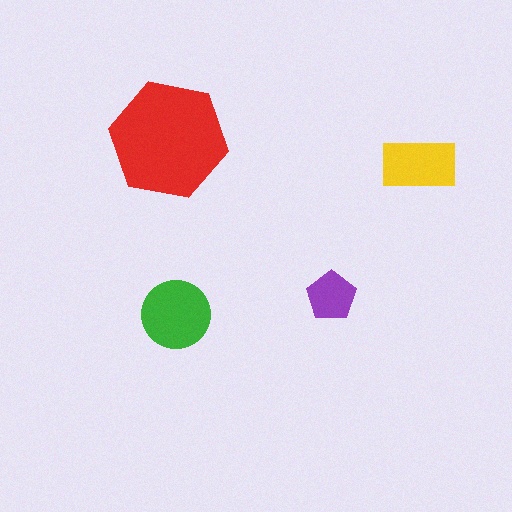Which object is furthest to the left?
The red hexagon is leftmost.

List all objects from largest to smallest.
The red hexagon, the green circle, the yellow rectangle, the purple pentagon.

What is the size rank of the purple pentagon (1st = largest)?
4th.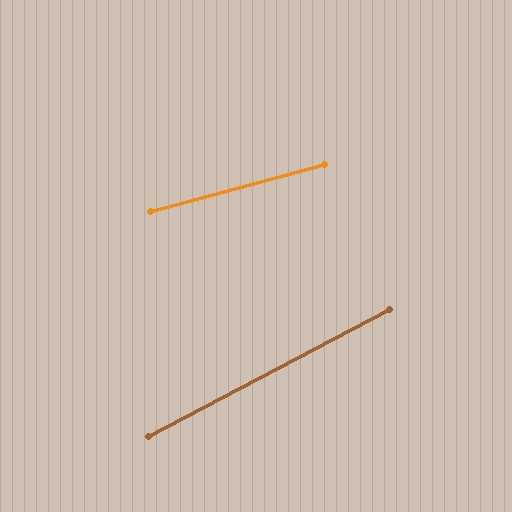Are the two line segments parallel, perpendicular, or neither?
Neither parallel nor perpendicular — they differ by about 13°.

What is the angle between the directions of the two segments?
Approximately 13 degrees.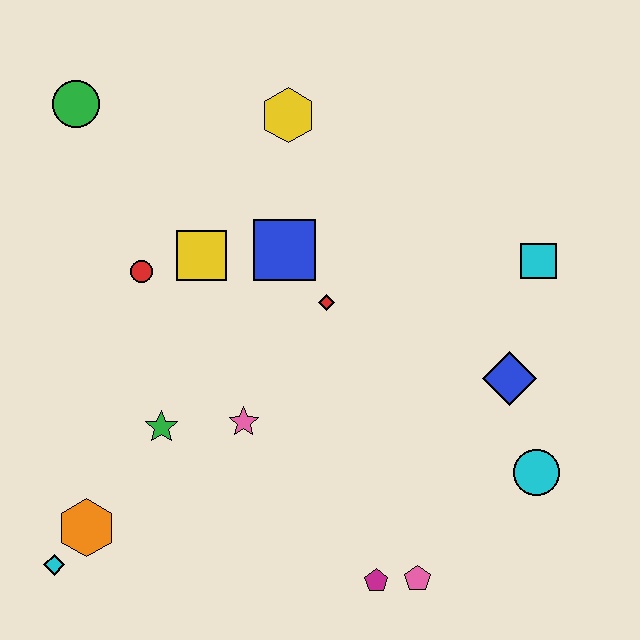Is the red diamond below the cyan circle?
No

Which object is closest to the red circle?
The yellow square is closest to the red circle.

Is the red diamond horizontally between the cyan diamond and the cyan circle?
Yes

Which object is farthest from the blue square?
The cyan diamond is farthest from the blue square.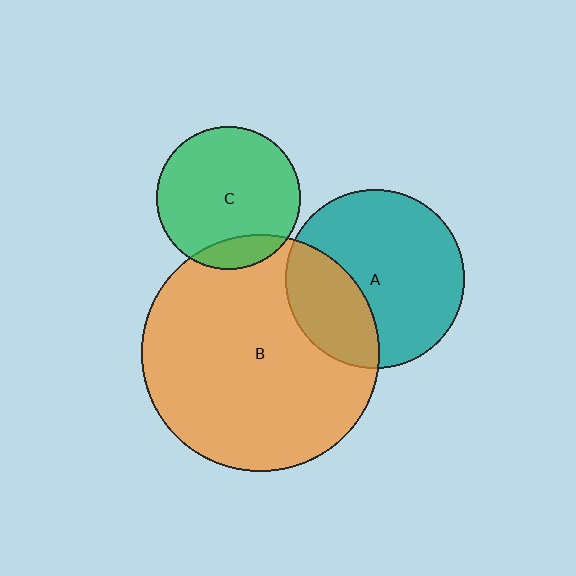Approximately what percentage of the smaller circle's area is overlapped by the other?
Approximately 15%.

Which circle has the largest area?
Circle B (orange).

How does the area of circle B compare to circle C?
Approximately 2.7 times.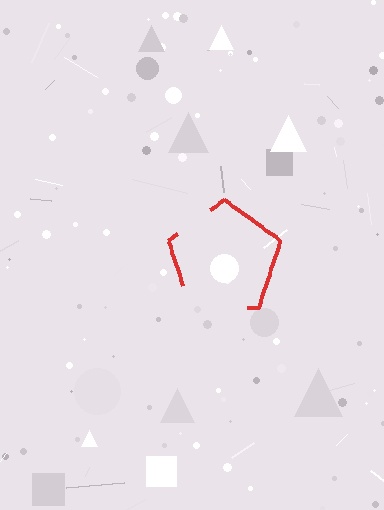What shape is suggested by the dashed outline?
The dashed outline suggests a pentagon.